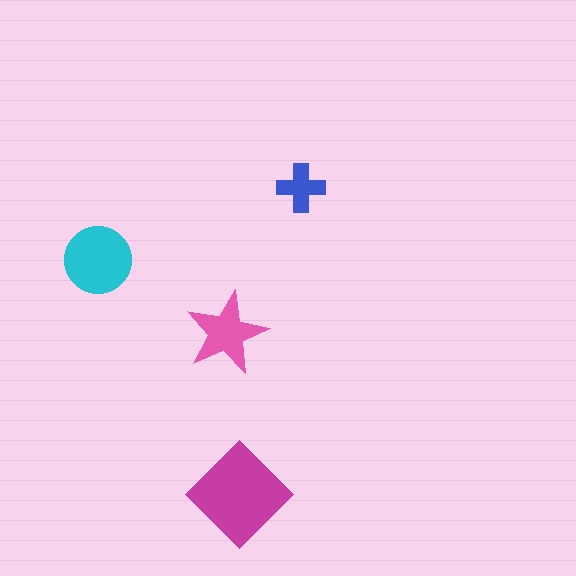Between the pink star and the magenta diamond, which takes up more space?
The magenta diamond.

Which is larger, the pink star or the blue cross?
The pink star.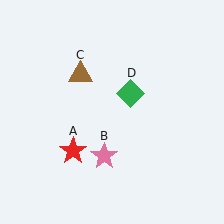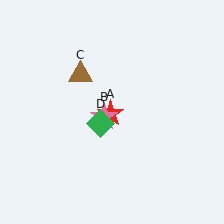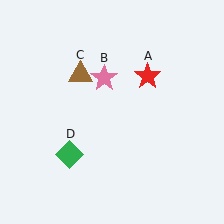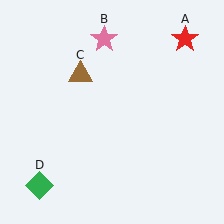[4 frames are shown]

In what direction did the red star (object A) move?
The red star (object A) moved up and to the right.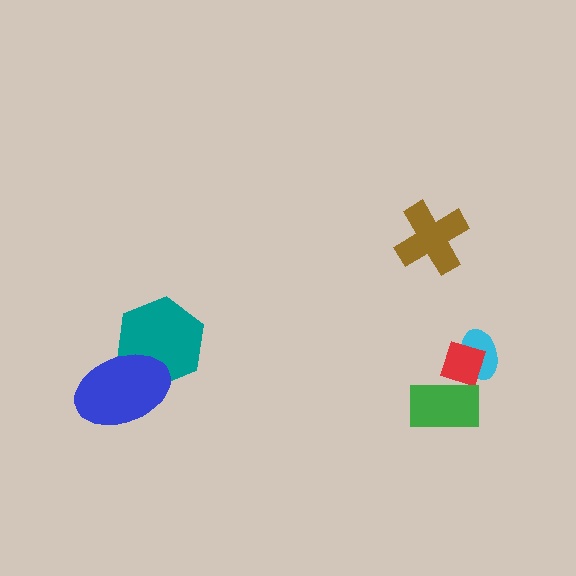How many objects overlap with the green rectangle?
1 object overlaps with the green rectangle.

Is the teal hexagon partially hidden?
Yes, it is partially covered by another shape.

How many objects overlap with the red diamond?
2 objects overlap with the red diamond.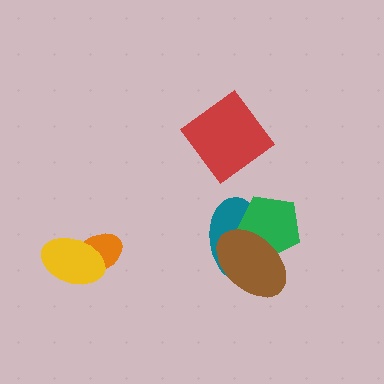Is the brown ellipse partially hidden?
No, no other shape covers it.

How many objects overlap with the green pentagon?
2 objects overlap with the green pentagon.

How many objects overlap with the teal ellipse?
2 objects overlap with the teal ellipse.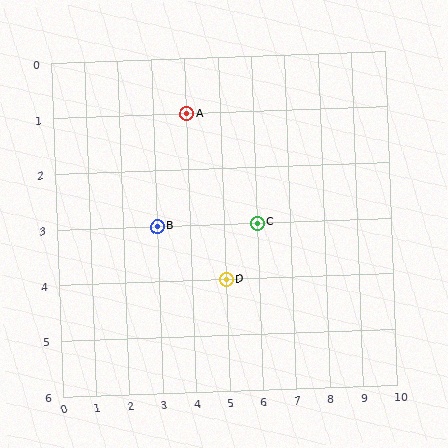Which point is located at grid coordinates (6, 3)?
Point C is at (6, 3).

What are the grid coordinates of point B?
Point B is at grid coordinates (3, 3).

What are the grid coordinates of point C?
Point C is at grid coordinates (6, 3).